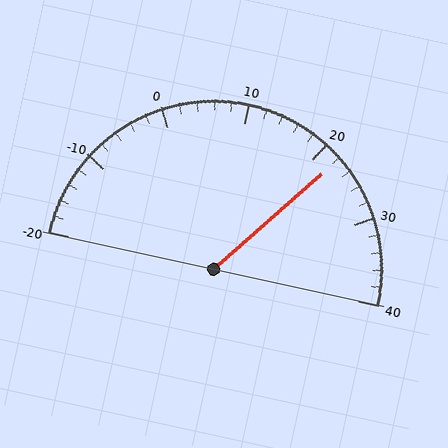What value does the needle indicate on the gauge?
The needle indicates approximately 22.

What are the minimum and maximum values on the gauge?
The gauge ranges from -20 to 40.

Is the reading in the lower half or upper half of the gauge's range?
The reading is in the upper half of the range (-20 to 40).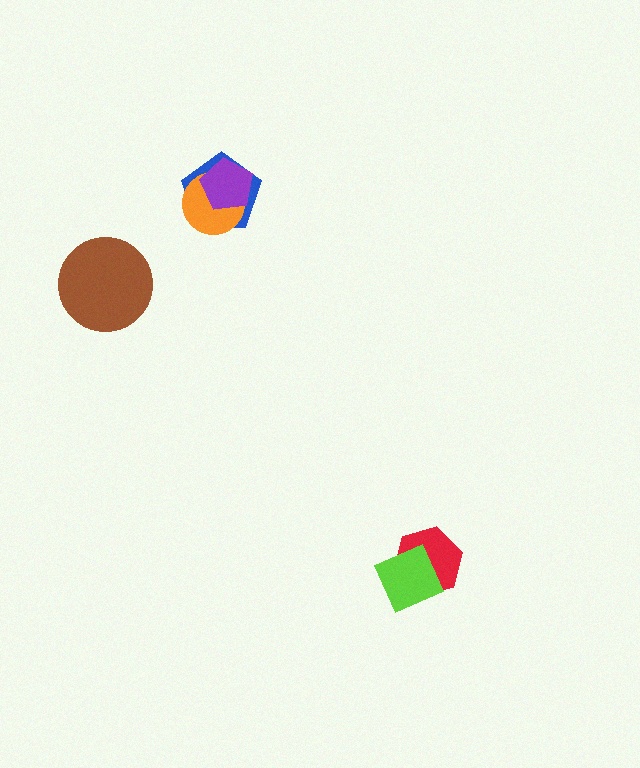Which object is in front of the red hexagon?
The lime diamond is in front of the red hexagon.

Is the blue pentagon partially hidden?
Yes, it is partially covered by another shape.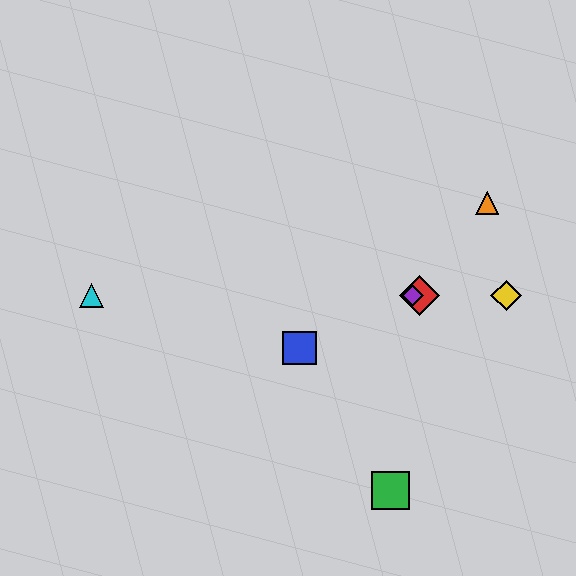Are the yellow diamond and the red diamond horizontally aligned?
Yes, both are at y≈296.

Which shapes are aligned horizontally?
The red diamond, the yellow diamond, the purple diamond, the cyan triangle are aligned horizontally.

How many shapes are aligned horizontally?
4 shapes (the red diamond, the yellow diamond, the purple diamond, the cyan triangle) are aligned horizontally.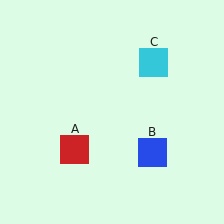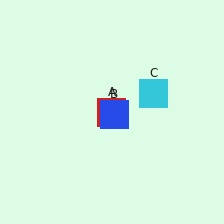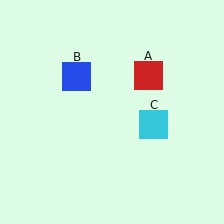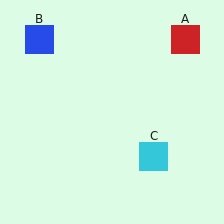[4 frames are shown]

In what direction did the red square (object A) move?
The red square (object A) moved up and to the right.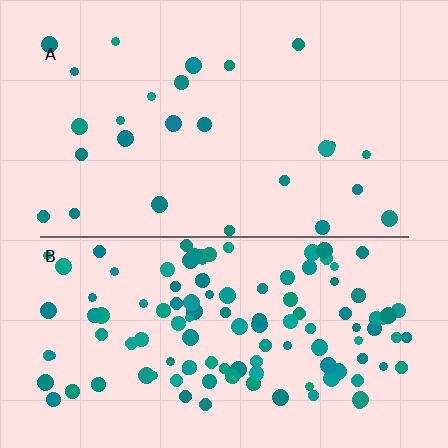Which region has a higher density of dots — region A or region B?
B (the bottom).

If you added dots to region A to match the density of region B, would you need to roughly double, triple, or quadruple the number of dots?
Approximately quadruple.